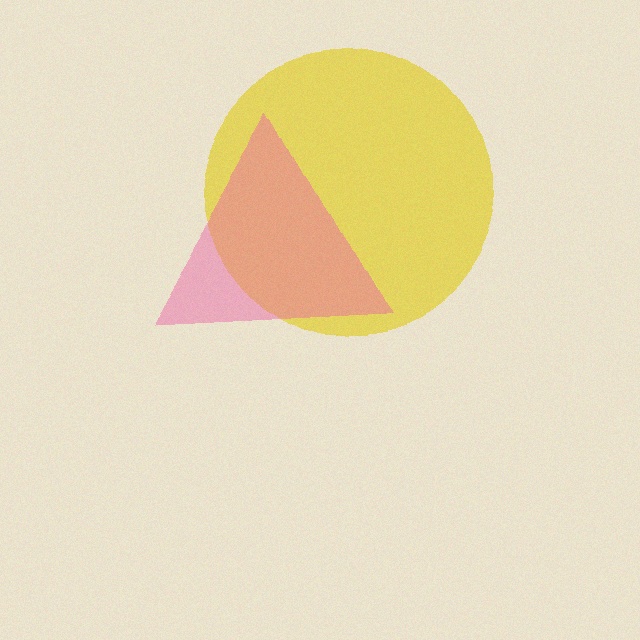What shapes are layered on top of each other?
The layered shapes are: a yellow circle, a pink triangle.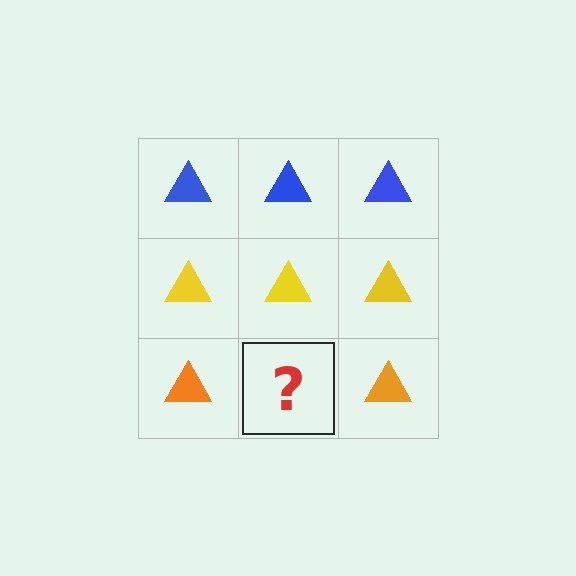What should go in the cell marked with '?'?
The missing cell should contain an orange triangle.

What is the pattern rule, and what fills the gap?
The rule is that each row has a consistent color. The gap should be filled with an orange triangle.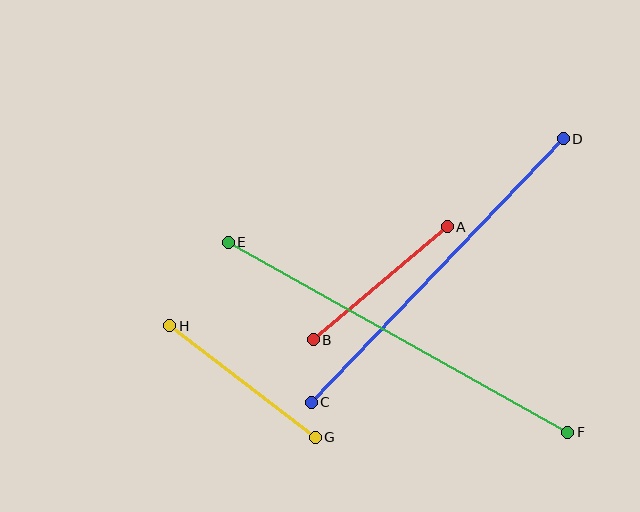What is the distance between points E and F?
The distance is approximately 389 pixels.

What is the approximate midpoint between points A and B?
The midpoint is at approximately (380, 283) pixels.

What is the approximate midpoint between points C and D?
The midpoint is at approximately (437, 271) pixels.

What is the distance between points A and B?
The distance is approximately 175 pixels.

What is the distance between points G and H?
The distance is approximately 184 pixels.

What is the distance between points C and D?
The distance is approximately 365 pixels.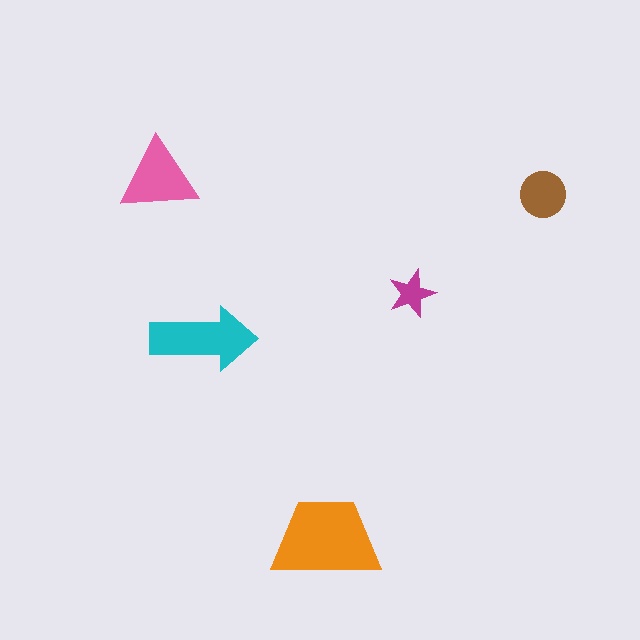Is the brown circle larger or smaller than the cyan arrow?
Smaller.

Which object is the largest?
The orange trapezoid.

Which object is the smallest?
The magenta star.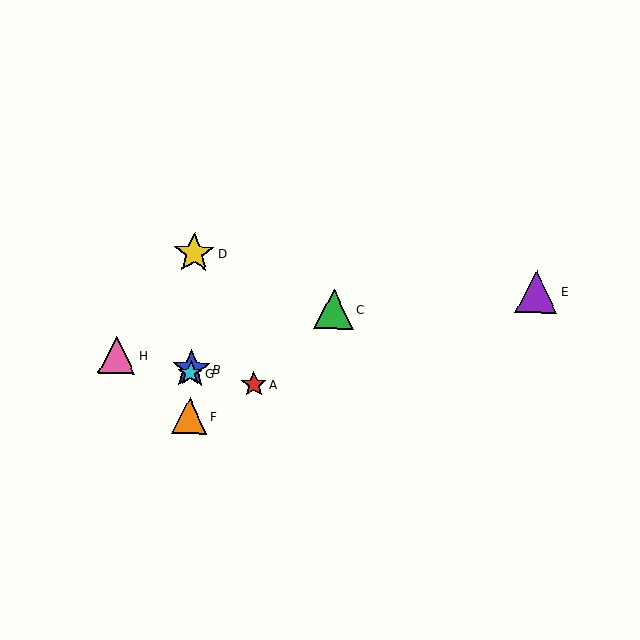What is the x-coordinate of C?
Object C is at x≈334.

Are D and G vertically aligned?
Yes, both are at x≈194.